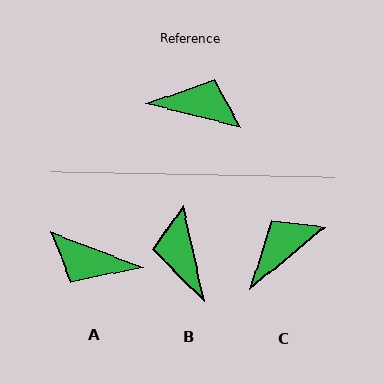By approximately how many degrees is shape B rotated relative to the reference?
Approximately 116 degrees counter-clockwise.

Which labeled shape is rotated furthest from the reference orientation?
A, about 173 degrees away.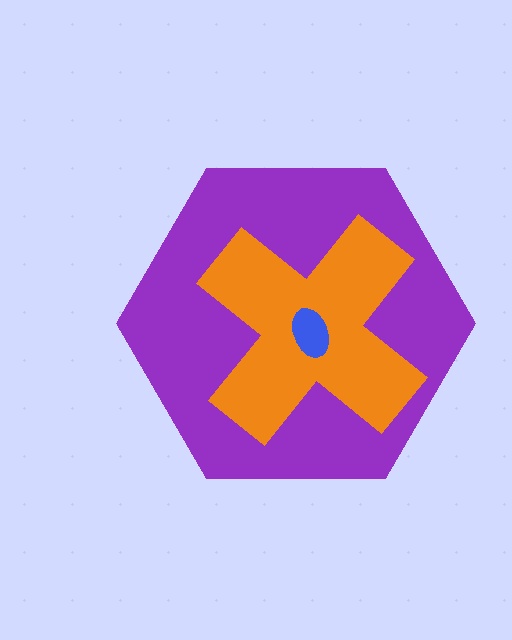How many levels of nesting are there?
3.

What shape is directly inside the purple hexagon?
The orange cross.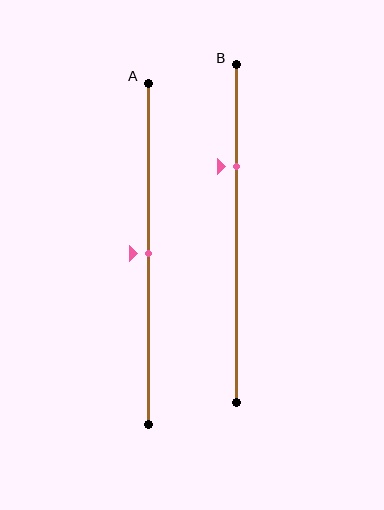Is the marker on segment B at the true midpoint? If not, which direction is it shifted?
No, the marker on segment B is shifted upward by about 20% of the segment length.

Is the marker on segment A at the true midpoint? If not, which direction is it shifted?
Yes, the marker on segment A is at the true midpoint.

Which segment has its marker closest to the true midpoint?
Segment A has its marker closest to the true midpoint.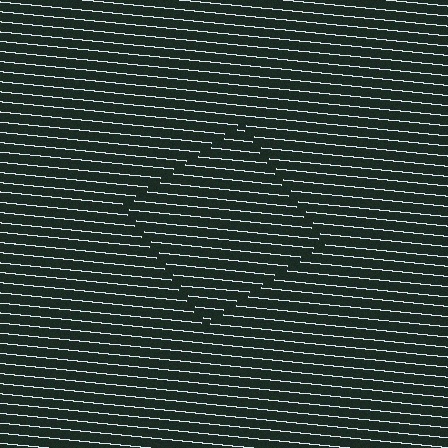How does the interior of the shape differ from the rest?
The interior of the shape contains the same grating, shifted by half a period — the contour is defined by the phase discontinuity where line-ends from the inner and outer gratings abut.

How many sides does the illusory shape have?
4 sides — the line-ends trace a square.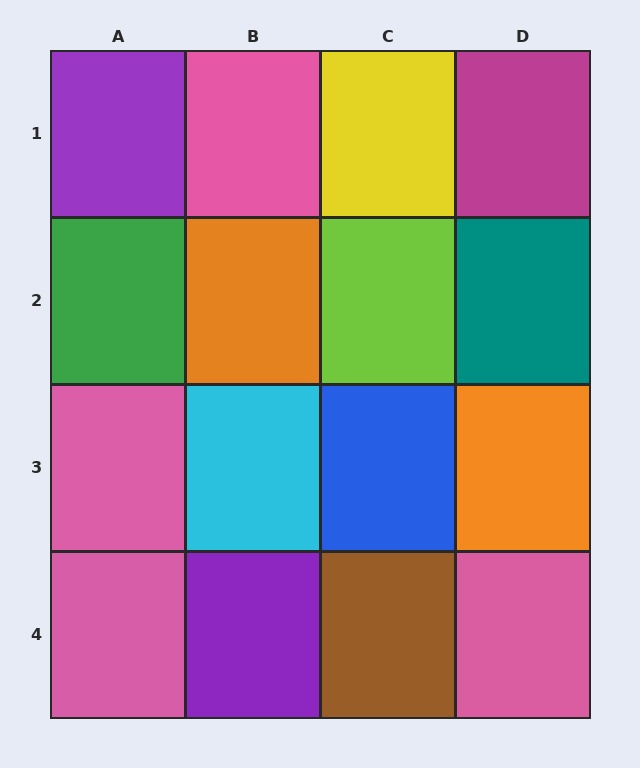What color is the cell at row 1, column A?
Purple.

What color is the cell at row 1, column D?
Magenta.